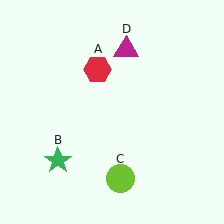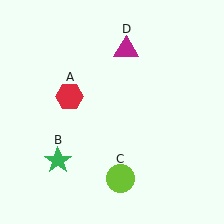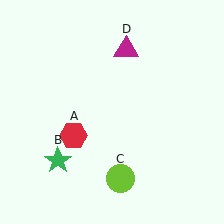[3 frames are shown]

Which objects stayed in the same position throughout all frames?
Green star (object B) and lime circle (object C) and magenta triangle (object D) remained stationary.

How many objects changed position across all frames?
1 object changed position: red hexagon (object A).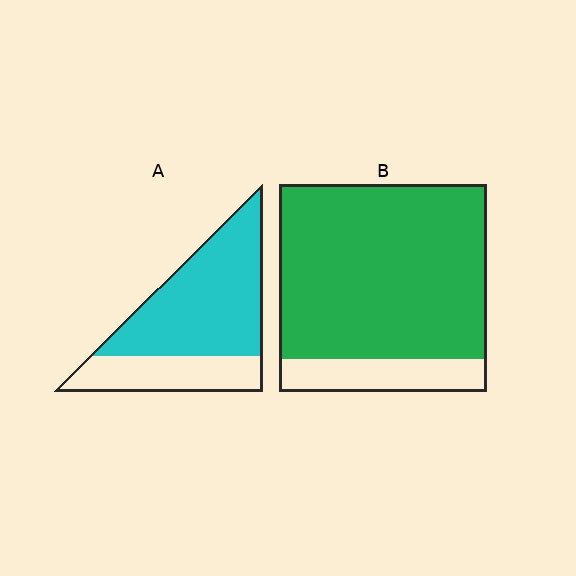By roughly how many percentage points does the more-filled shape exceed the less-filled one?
By roughly 15 percentage points (B over A).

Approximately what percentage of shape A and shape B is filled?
A is approximately 70% and B is approximately 85%.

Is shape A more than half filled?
Yes.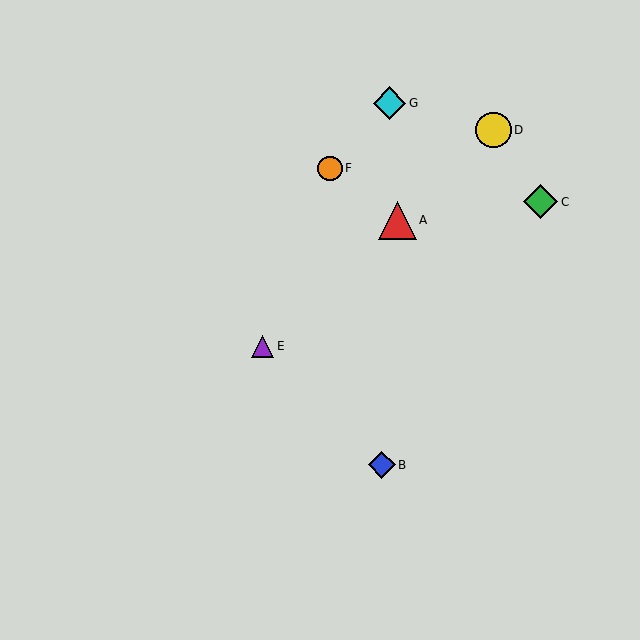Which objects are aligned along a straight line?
Objects A, D, E are aligned along a straight line.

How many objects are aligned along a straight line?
3 objects (A, D, E) are aligned along a straight line.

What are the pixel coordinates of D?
Object D is at (493, 130).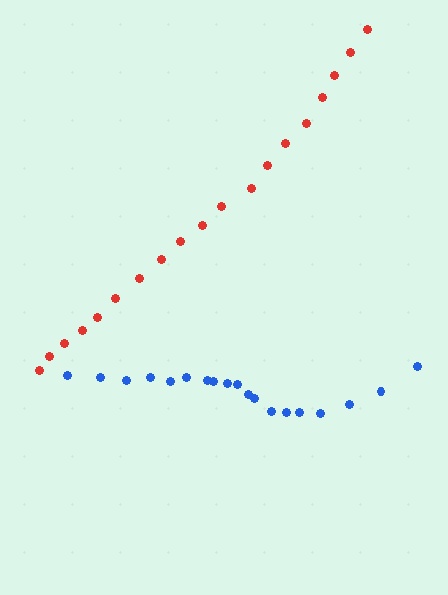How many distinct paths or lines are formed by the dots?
There are 2 distinct paths.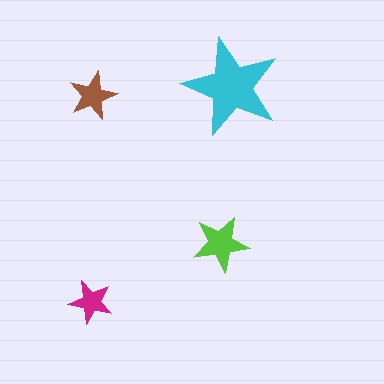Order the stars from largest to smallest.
the cyan one, the lime one, the brown one, the magenta one.